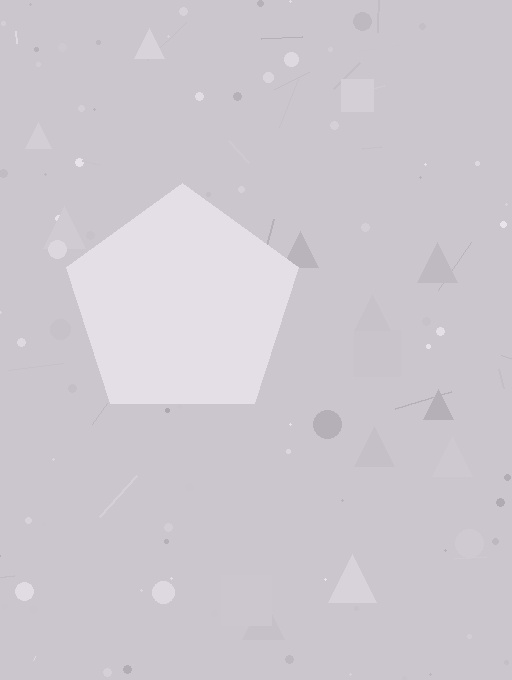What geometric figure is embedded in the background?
A pentagon is embedded in the background.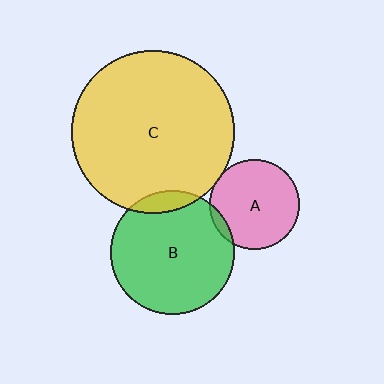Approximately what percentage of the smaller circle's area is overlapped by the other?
Approximately 10%.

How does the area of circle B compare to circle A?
Approximately 1.9 times.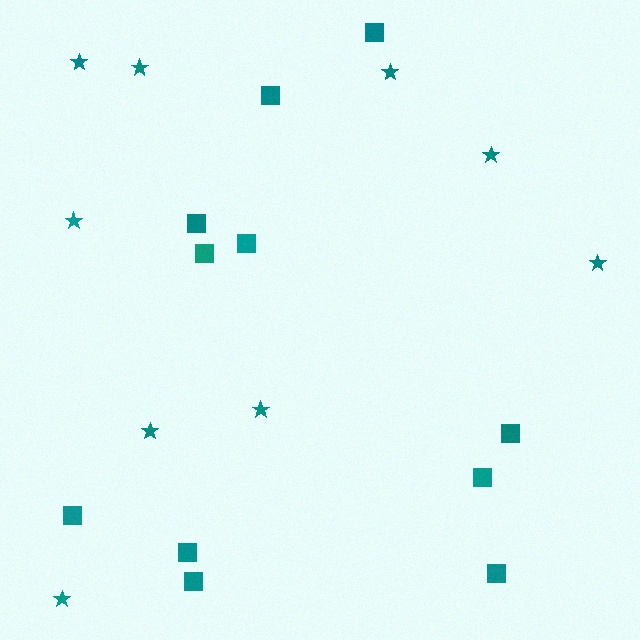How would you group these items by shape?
There are 2 groups: one group of stars (9) and one group of squares (11).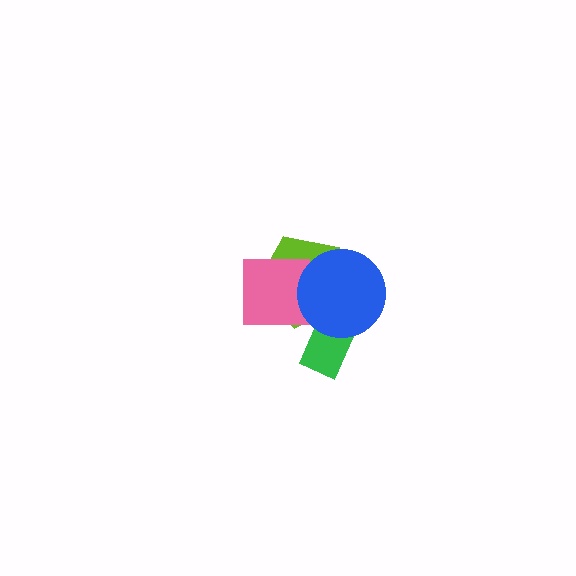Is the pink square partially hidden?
Yes, it is partially covered by another shape.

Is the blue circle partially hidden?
No, no other shape covers it.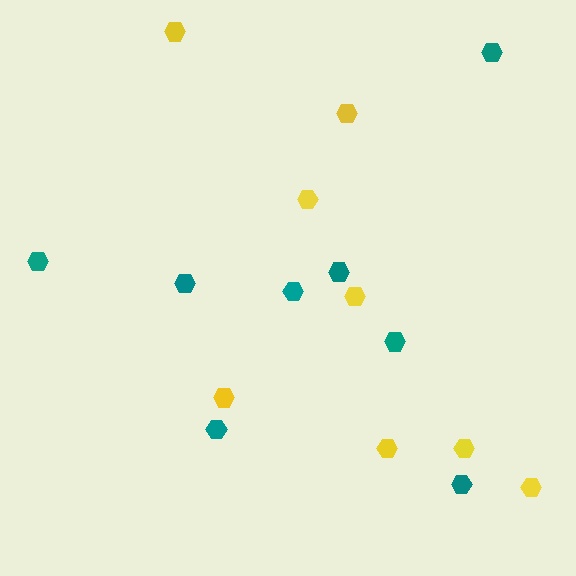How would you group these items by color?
There are 2 groups: one group of teal hexagons (8) and one group of yellow hexagons (8).